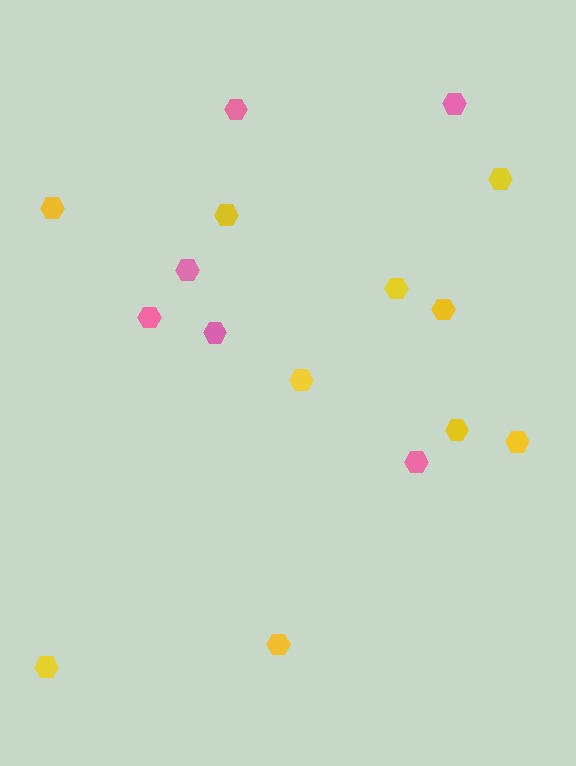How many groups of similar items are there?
There are 2 groups: one group of yellow hexagons (10) and one group of pink hexagons (6).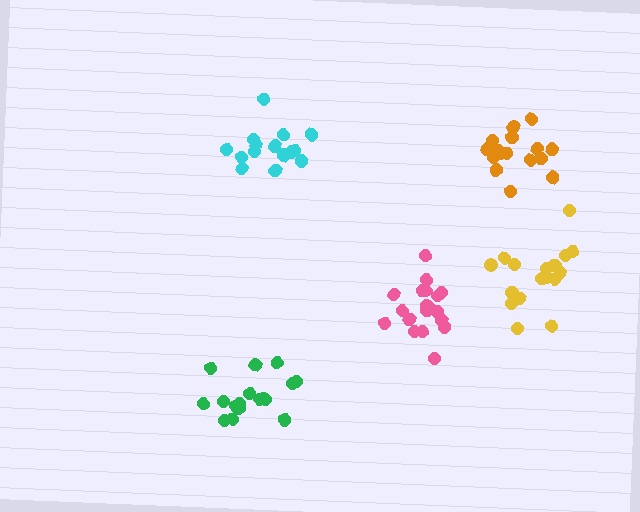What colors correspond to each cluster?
The clusters are colored: cyan, orange, yellow, green, pink.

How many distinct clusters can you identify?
There are 5 distinct clusters.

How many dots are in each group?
Group 1: 15 dots, Group 2: 16 dots, Group 3: 17 dots, Group 4: 17 dots, Group 5: 19 dots (84 total).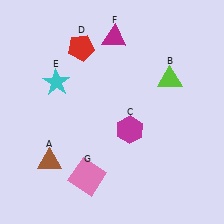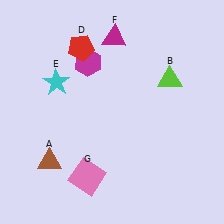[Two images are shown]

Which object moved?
The magenta hexagon (C) moved up.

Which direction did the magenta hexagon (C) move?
The magenta hexagon (C) moved up.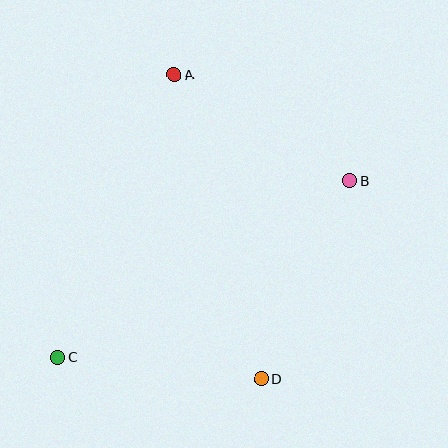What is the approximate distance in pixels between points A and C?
The distance between A and C is approximately 306 pixels.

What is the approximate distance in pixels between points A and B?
The distance between A and B is approximately 205 pixels.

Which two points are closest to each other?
Points C and D are closest to each other.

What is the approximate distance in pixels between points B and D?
The distance between B and D is approximately 218 pixels.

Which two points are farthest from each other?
Points B and C are farthest from each other.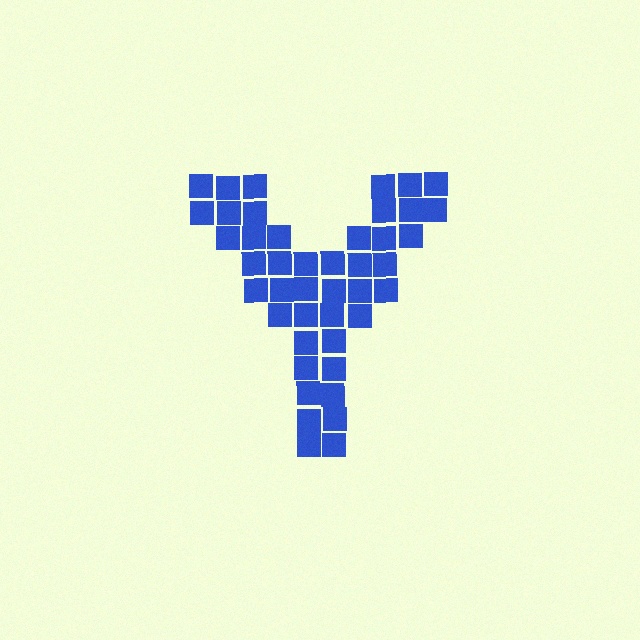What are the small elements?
The small elements are squares.